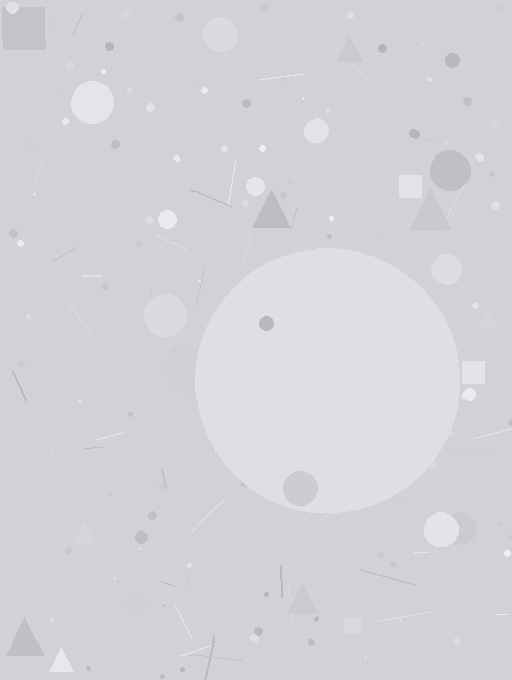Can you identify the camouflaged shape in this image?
The camouflaged shape is a circle.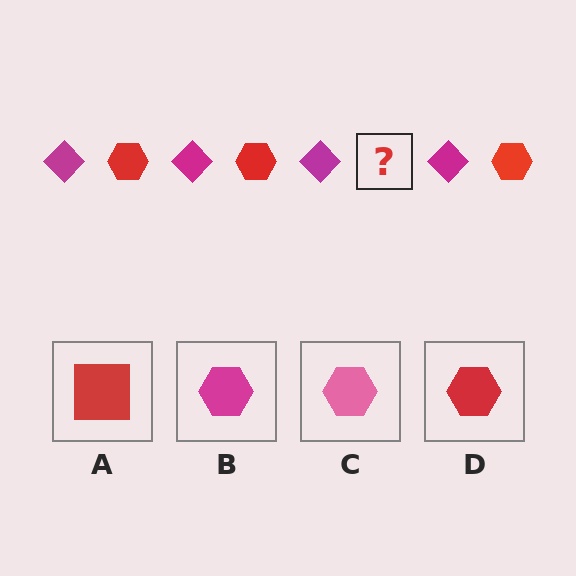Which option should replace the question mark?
Option D.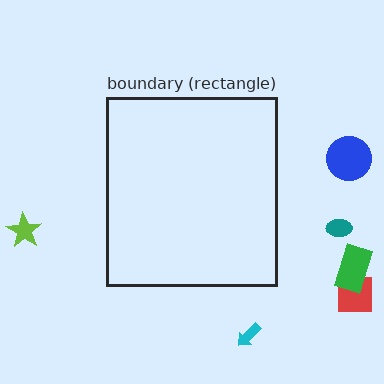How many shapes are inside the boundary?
0 inside, 6 outside.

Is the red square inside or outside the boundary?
Outside.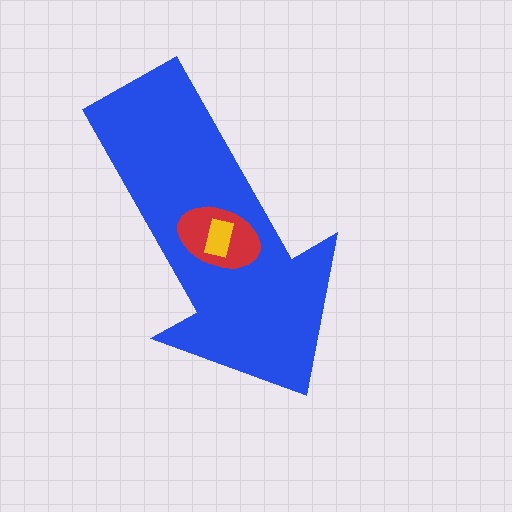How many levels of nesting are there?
3.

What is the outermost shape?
The blue arrow.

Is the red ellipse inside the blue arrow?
Yes.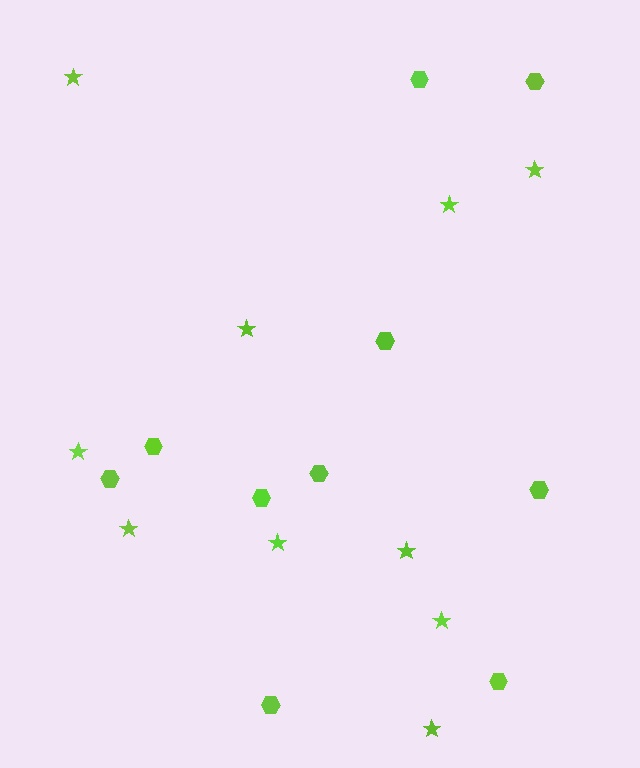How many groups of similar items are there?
There are 2 groups: one group of hexagons (10) and one group of stars (10).